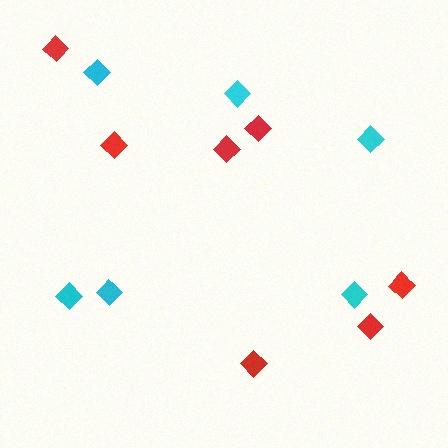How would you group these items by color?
There are 2 groups: one group of red diamonds (7) and one group of cyan diamonds (6).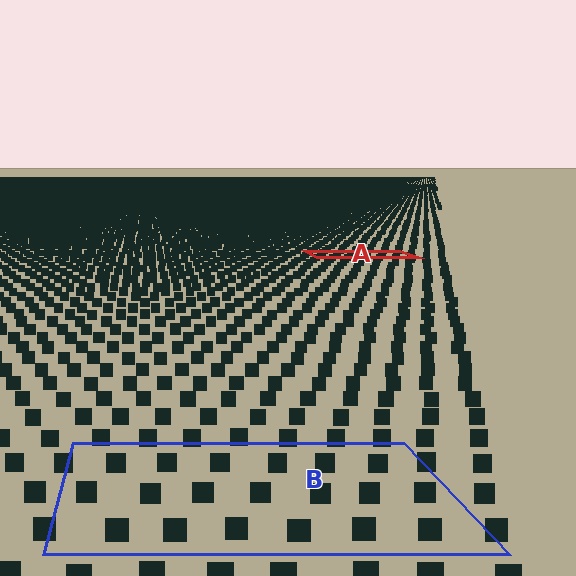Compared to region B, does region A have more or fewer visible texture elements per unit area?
Region A has more texture elements per unit area — they are packed more densely because it is farther away.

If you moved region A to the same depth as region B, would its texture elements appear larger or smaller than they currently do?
They would appear larger. At a closer depth, the same texture elements are projected at a bigger on-screen size.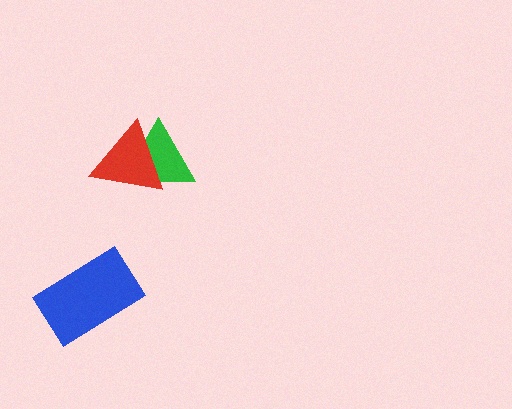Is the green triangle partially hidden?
Yes, it is partially covered by another shape.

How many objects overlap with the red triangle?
1 object overlaps with the red triangle.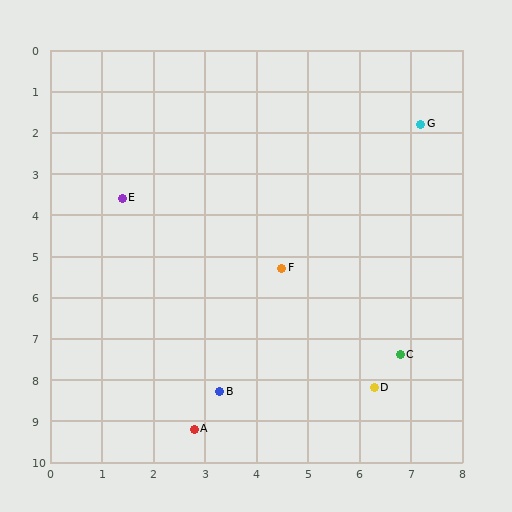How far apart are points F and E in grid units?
Points F and E are about 3.5 grid units apart.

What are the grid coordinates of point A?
Point A is at approximately (2.8, 9.2).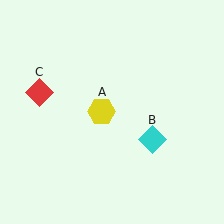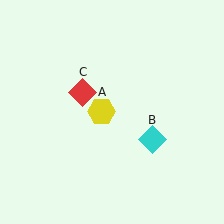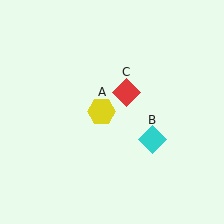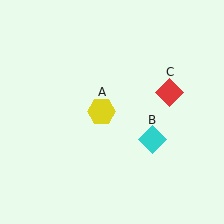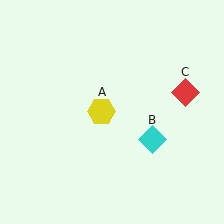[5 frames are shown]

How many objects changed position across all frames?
1 object changed position: red diamond (object C).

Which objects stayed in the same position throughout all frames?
Yellow hexagon (object A) and cyan diamond (object B) remained stationary.